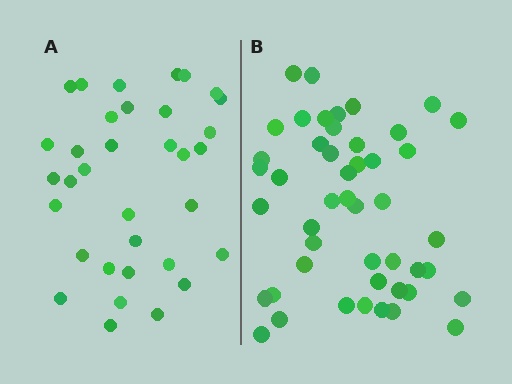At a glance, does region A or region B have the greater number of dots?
Region B (the right region) has more dots.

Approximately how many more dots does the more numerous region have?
Region B has approximately 15 more dots than region A.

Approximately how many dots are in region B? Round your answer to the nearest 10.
About 50 dots. (The exact count is 47, which rounds to 50.)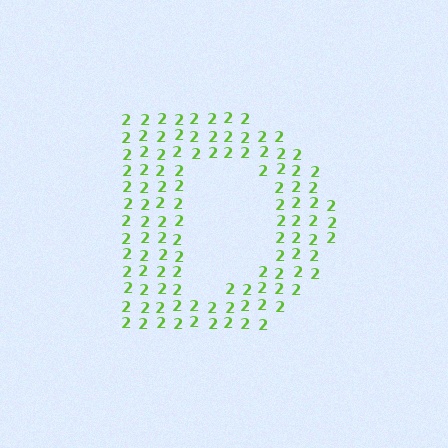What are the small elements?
The small elements are digit 2's.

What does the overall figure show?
The overall figure shows the letter D.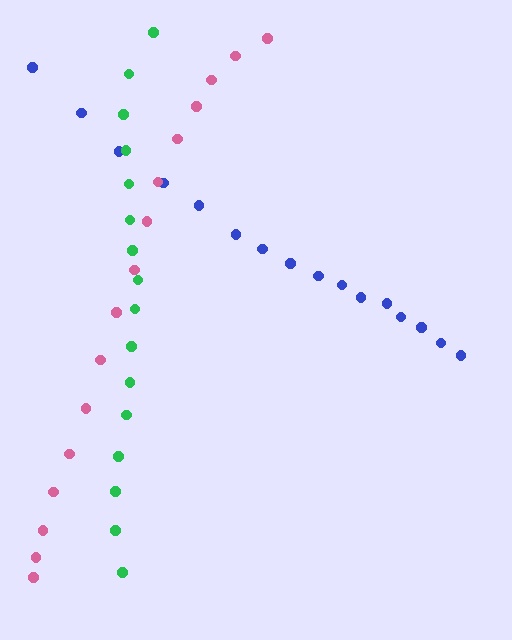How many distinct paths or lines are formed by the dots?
There are 3 distinct paths.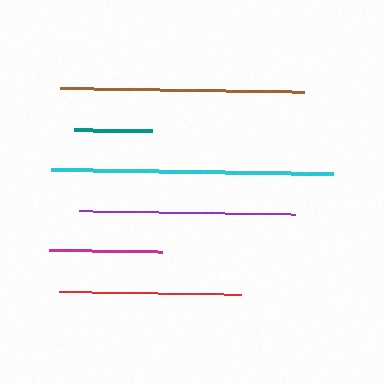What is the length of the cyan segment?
The cyan segment is approximately 282 pixels long.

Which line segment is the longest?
The cyan line is the longest at approximately 282 pixels.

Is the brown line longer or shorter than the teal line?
The brown line is longer than the teal line.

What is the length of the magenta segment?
The magenta segment is approximately 112 pixels long.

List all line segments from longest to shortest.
From longest to shortest: cyan, brown, purple, red, magenta, teal.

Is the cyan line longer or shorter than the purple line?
The cyan line is longer than the purple line.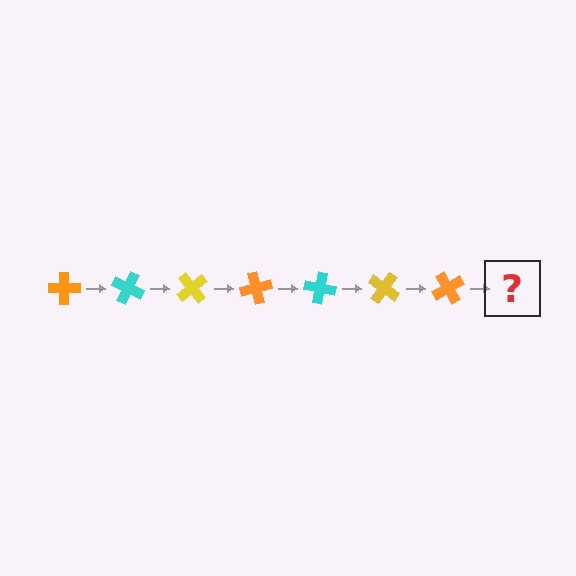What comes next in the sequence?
The next element should be a cyan cross, rotated 175 degrees from the start.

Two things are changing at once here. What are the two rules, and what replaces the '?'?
The two rules are that it rotates 25 degrees each step and the color cycles through orange, cyan, and yellow. The '?' should be a cyan cross, rotated 175 degrees from the start.